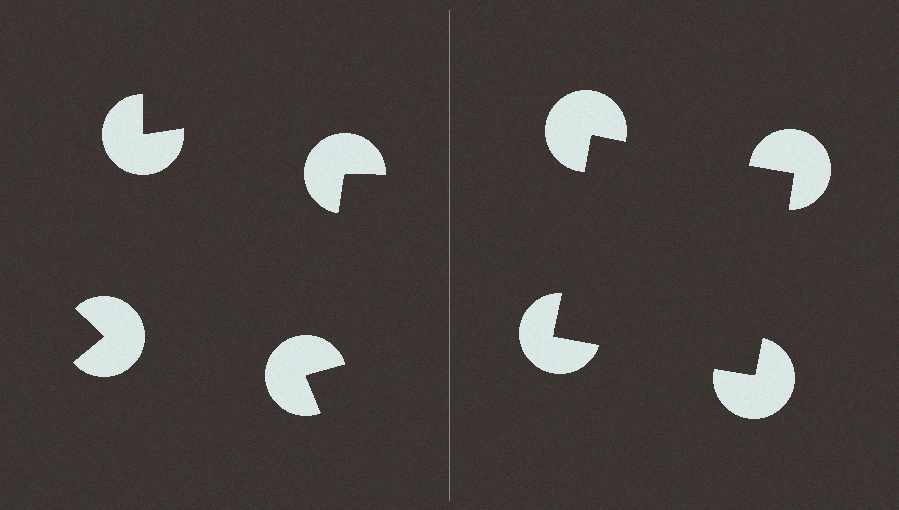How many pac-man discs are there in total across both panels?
8 — 4 on each side.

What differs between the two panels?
The pac-man discs are positioned identically on both sides; only the wedge orientations differ. On the right they align to a square; on the left they are misaligned.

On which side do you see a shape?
An illusory square appears on the right side. On the left side the wedge cuts are rotated, so no coherent shape forms.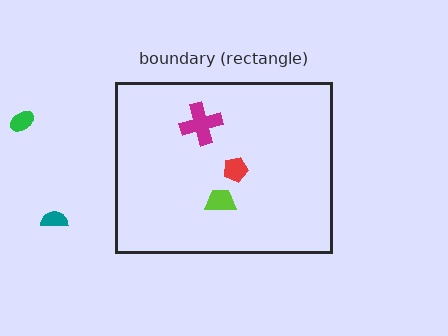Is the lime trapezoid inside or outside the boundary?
Inside.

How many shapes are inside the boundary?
3 inside, 2 outside.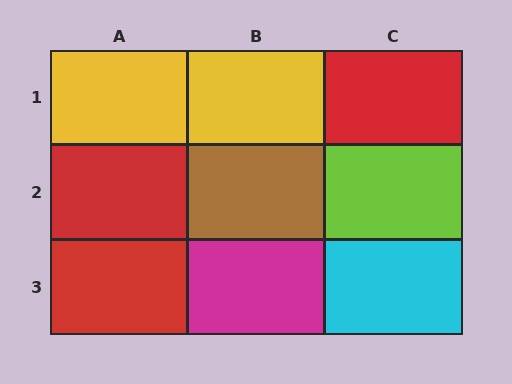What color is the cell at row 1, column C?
Red.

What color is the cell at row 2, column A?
Red.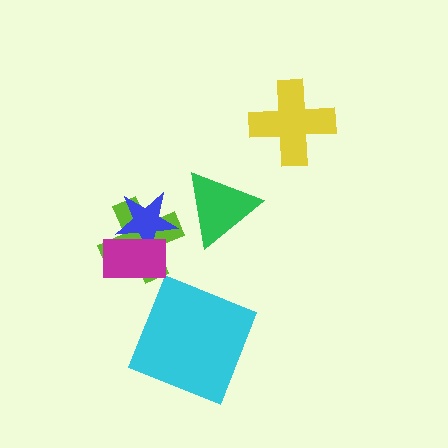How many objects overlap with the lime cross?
2 objects overlap with the lime cross.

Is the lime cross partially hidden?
Yes, it is partially covered by another shape.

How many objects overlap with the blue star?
2 objects overlap with the blue star.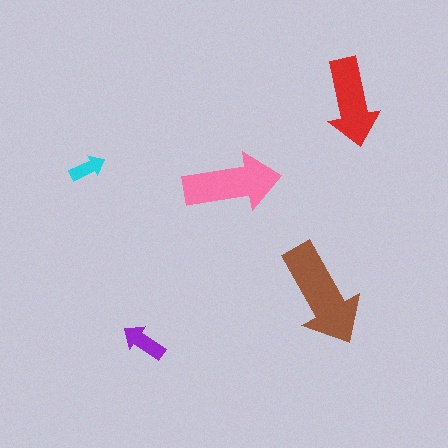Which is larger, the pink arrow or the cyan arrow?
The pink one.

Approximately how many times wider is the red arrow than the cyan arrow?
About 2.5 times wider.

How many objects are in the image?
There are 5 objects in the image.